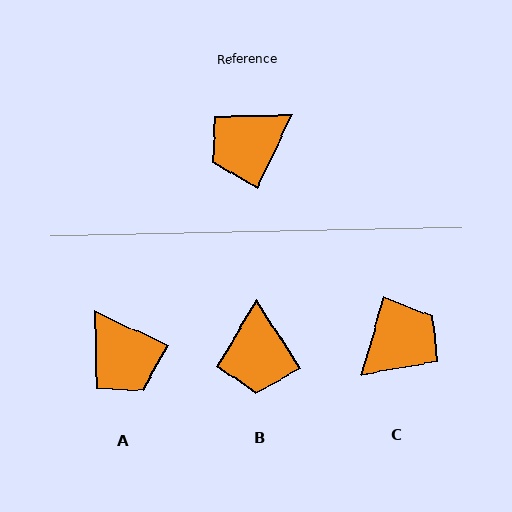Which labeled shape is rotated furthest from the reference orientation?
C, about 171 degrees away.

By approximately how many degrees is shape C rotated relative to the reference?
Approximately 171 degrees clockwise.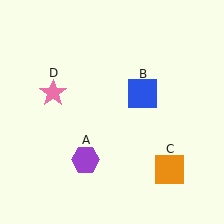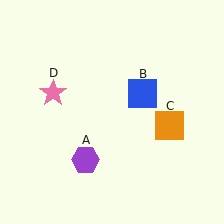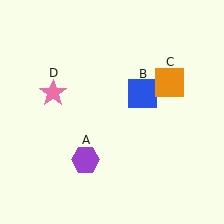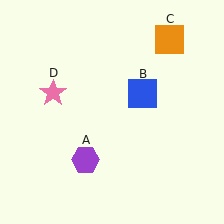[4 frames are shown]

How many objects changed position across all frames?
1 object changed position: orange square (object C).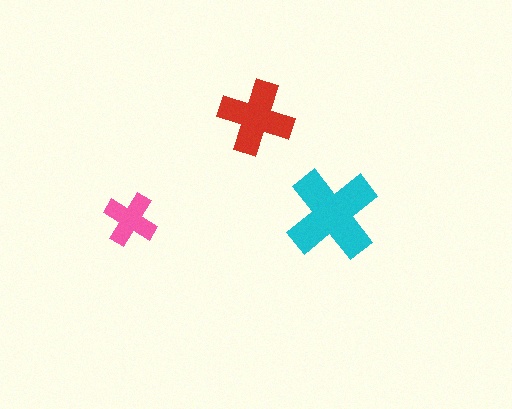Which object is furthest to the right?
The cyan cross is rightmost.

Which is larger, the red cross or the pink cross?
The red one.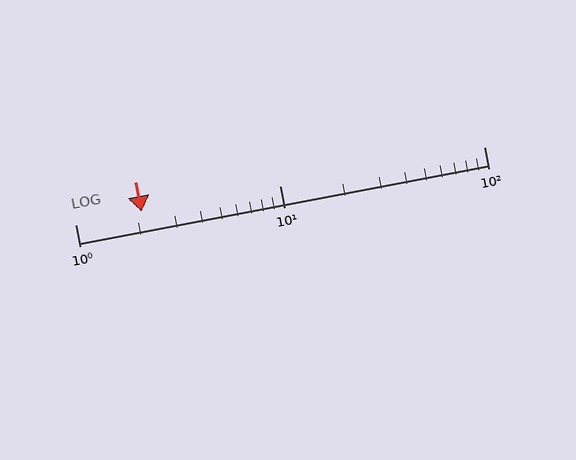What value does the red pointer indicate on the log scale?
The pointer indicates approximately 2.1.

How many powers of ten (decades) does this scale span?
The scale spans 2 decades, from 1 to 100.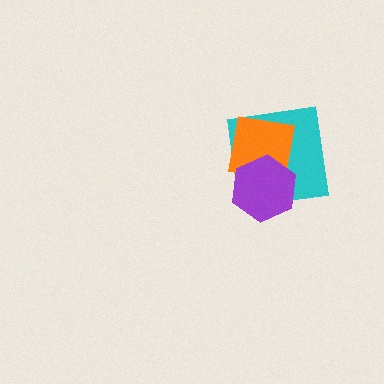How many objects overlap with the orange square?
2 objects overlap with the orange square.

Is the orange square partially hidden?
Yes, it is partially covered by another shape.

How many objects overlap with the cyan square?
2 objects overlap with the cyan square.